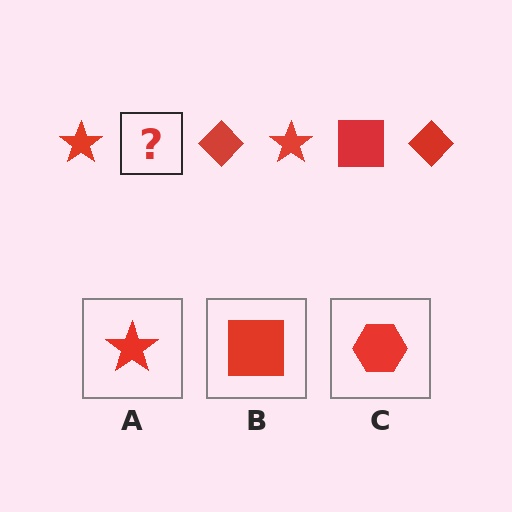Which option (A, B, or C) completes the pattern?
B.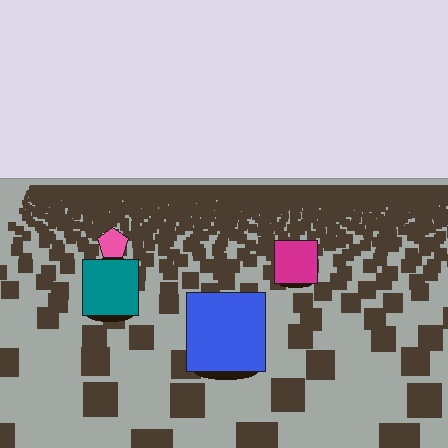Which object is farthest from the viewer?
The pink pentagon is farthest from the viewer. It appears smaller and the ground texture around it is denser.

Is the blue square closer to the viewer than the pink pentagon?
Yes. The blue square is closer — you can tell from the texture gradient: the ground texture is coarser near it.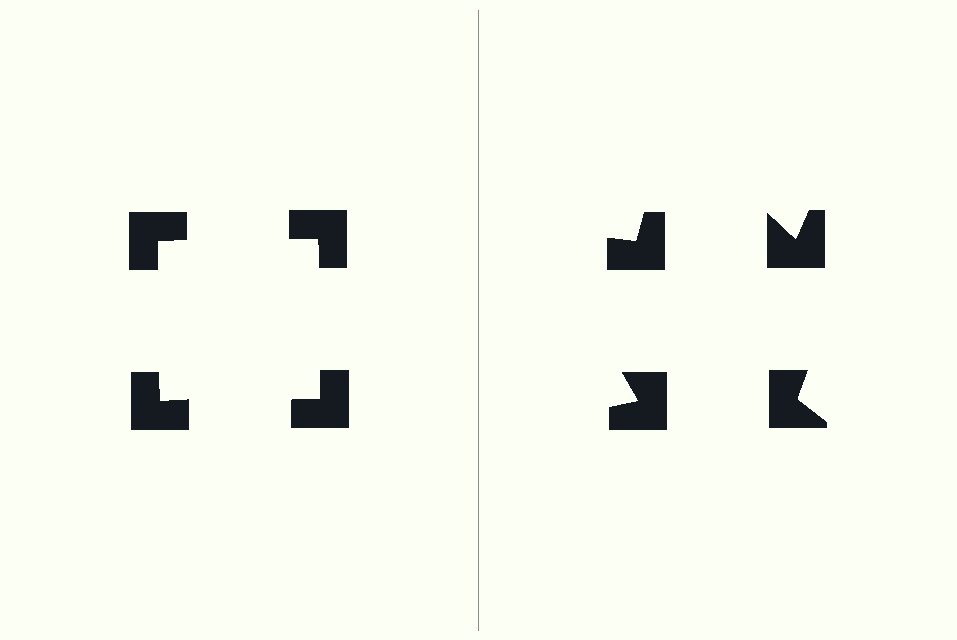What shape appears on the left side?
An illusory square.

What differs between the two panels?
The notched squares are positioned identically on both sides; only the wedge orientations differ. On the left they align to a square; on the right they are misaligned.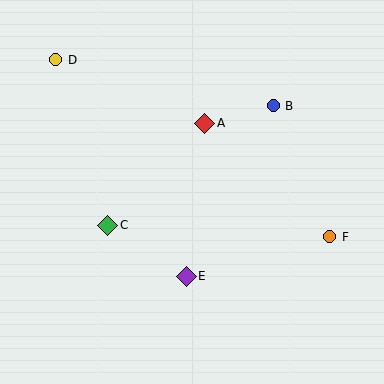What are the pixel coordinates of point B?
Point B is at (273, 106).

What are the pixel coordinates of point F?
Point F is at (330, 237).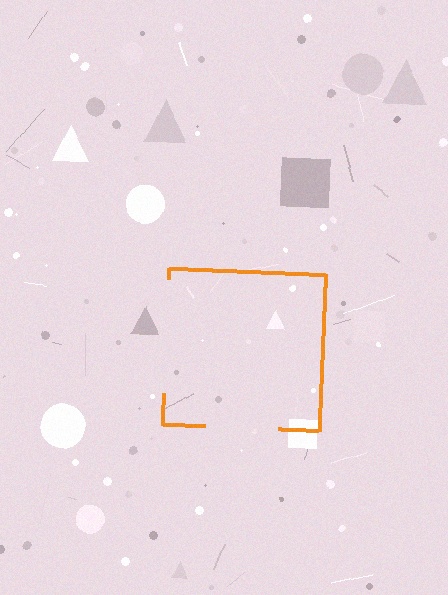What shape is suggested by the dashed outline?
The dashed outline suggests a square.